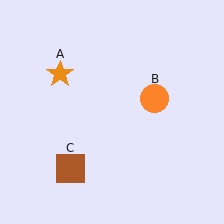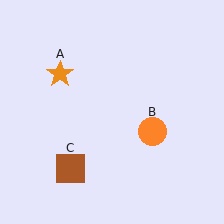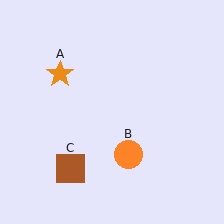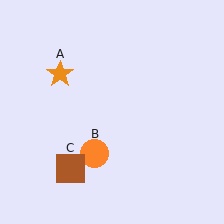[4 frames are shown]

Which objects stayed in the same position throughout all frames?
Orange star (object A) and brown square (object C) remained stationary.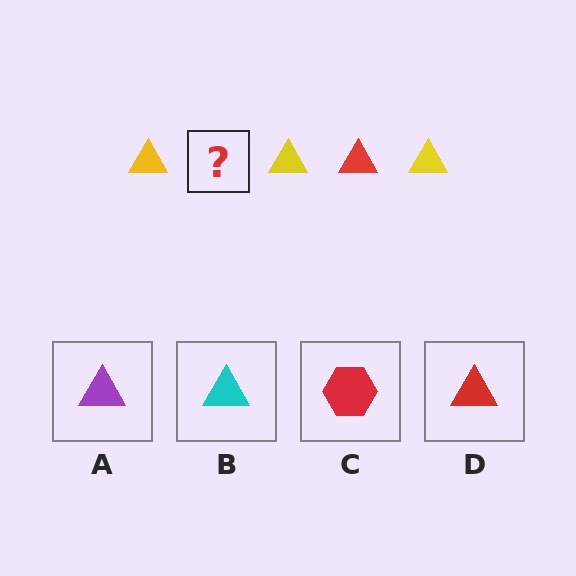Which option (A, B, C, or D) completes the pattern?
D.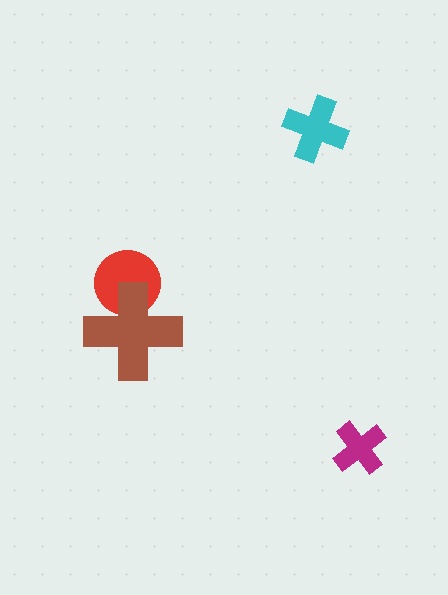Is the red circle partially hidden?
Yes, it is partially covered by another shape.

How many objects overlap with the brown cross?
1 object overlaps with the brown cross.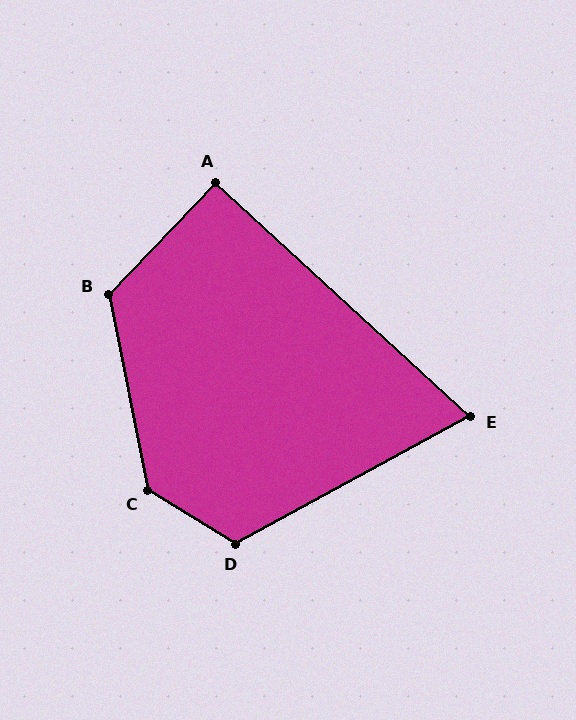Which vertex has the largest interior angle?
C, at approximately 133 degrees.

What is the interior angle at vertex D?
Approximately 120 degrees (obtuse).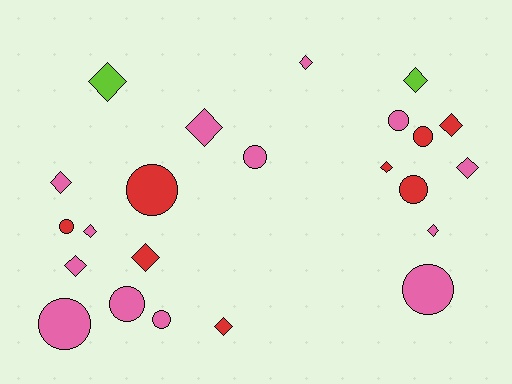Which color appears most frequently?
Pink, with 13 objects.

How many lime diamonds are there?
There are 2 lime diamonds.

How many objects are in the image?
There are 23 objects.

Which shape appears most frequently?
Diamond, with 13 objects.